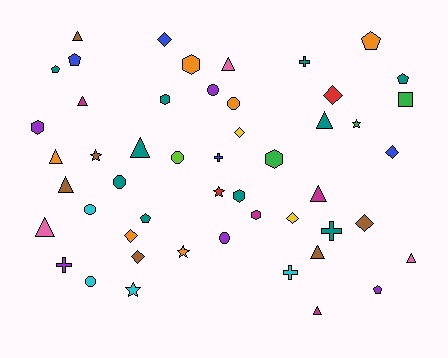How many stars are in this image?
There are 5 stars.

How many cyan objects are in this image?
There are 4 cyan objects.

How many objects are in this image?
There are 50 objects.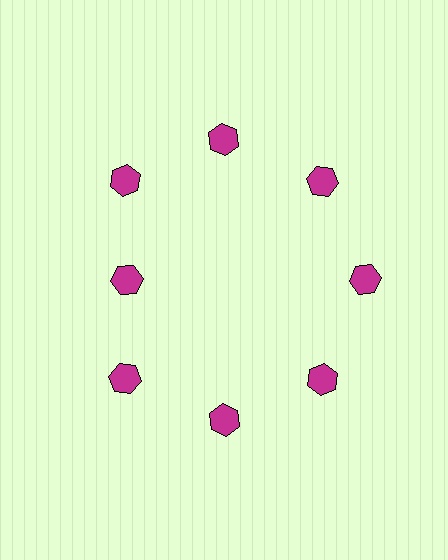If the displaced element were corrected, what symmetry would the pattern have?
It would have 8-fold rotational symmetry — the pattern would map onto itself every 45 degrees.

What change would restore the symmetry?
The symmetry would be restored by moving it outward, back onto the ring so that all 8 hexagons sit at equal angles and equal distance from the center.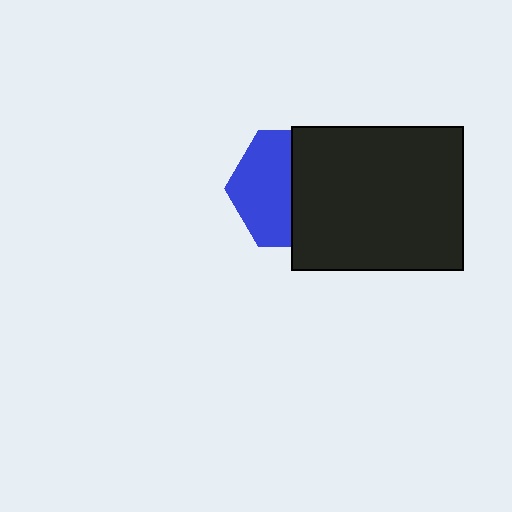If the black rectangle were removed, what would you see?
You would see the complete blue hexagon.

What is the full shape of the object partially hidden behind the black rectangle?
The partially hidden object is a blue hexagon.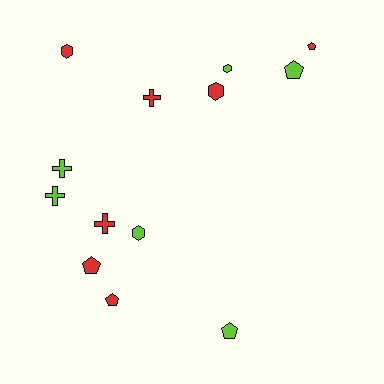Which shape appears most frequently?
Pentagon, with 5 objects.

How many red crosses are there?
There are 2 red crosses.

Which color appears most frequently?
Red, with 7 objects.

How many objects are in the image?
There are 13 objects.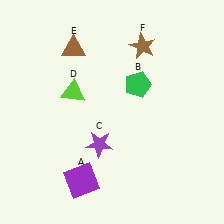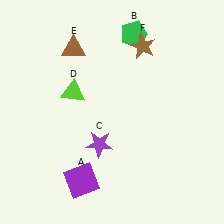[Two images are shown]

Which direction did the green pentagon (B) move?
The green pentagon (B) moved up.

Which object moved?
The green pentagon (B) moved up.